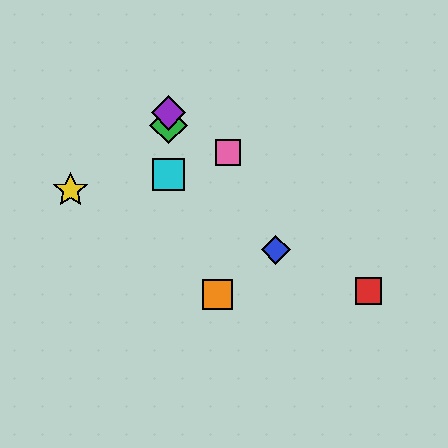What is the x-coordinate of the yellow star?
The yellow star is at x≈71.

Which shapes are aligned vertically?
The green diamond, the purple diamond, the cyan square are aligned vertically.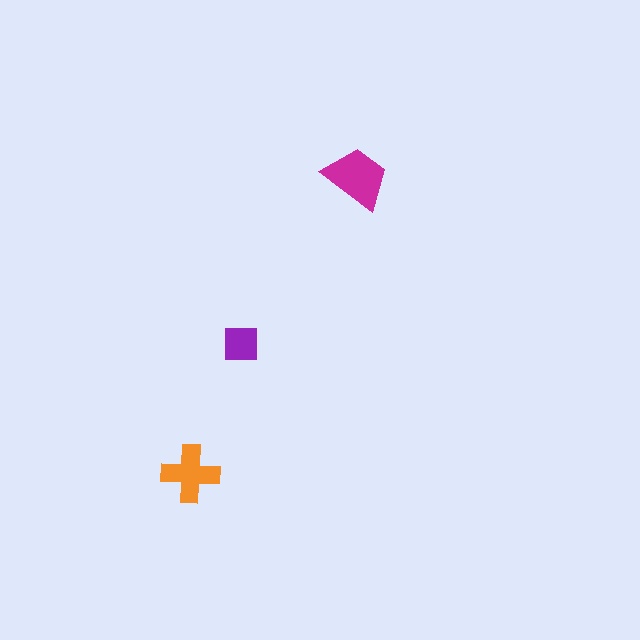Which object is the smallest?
The purple square.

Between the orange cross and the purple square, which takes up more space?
The orange cross.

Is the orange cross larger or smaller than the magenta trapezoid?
Smaller.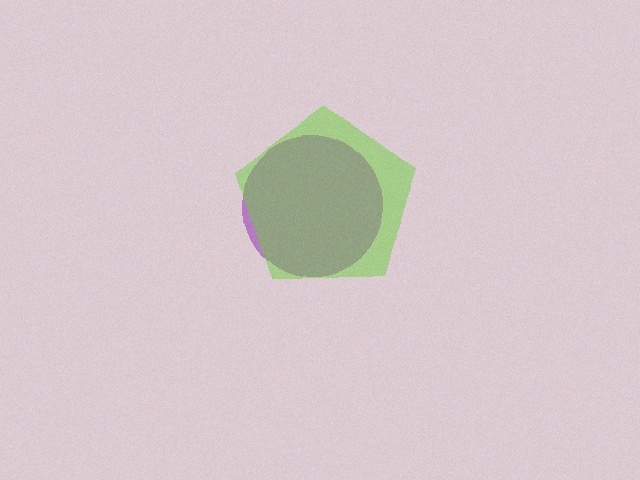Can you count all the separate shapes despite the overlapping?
Yes, there are 2 separate shapes.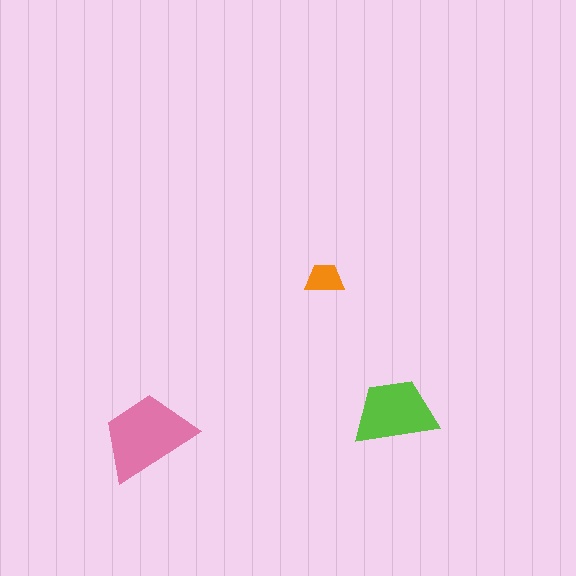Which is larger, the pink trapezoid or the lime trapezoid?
The pink one.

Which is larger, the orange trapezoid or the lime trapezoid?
The lime one.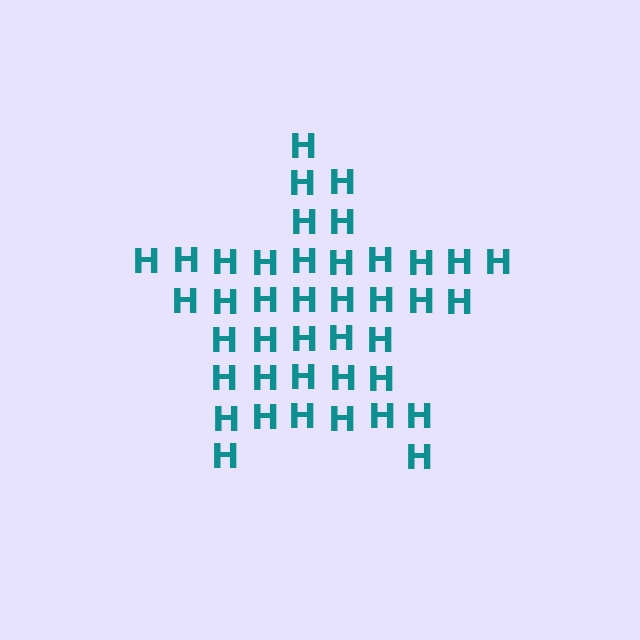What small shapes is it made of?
It is made of small letter H's.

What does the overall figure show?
The overall figure shows a star.